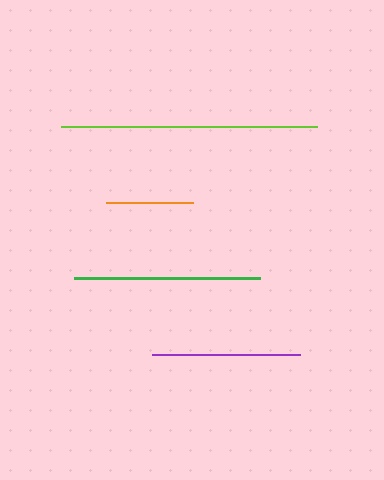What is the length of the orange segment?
The orange segment is approximately 87 pixels long.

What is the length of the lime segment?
The lime segment is approximately 256 pixels long.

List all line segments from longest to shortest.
From longest to shortest: lime, green, purple, orange.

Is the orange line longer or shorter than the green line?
The green line is longer than the orange line.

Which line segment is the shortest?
The orange line is the shortest at approximately 87 pixels.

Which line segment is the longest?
The lime line is the longest at approximately 256 pixels.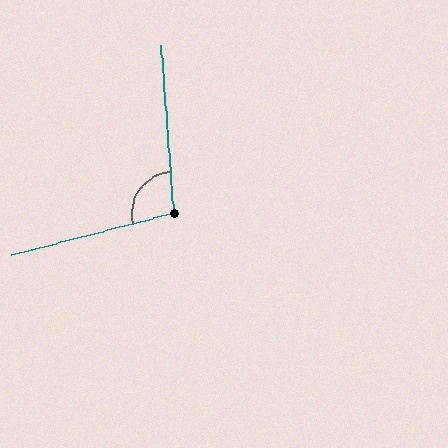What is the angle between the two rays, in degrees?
Approximately 100 degrees.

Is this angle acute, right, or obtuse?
It is obtuse.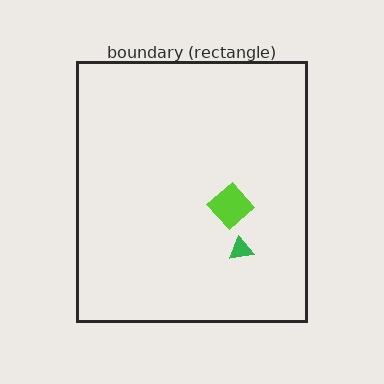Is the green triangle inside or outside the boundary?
Inside.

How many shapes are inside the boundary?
2 inside, 0 outside.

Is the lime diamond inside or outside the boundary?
Inside.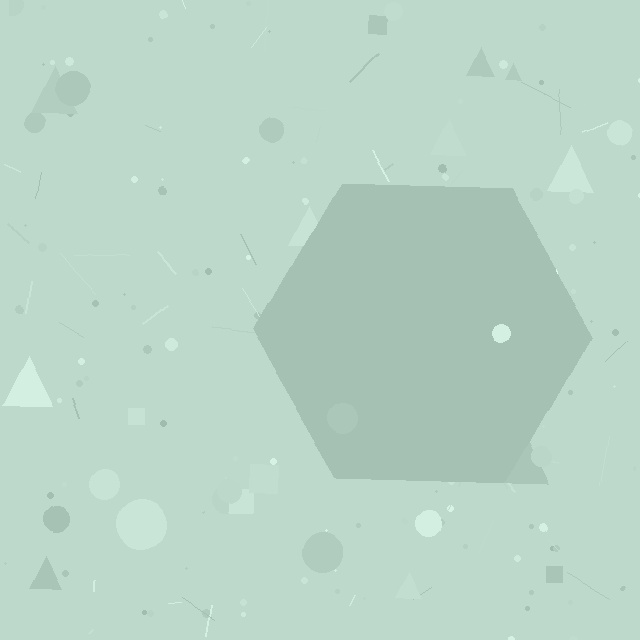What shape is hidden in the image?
A hexagon is hidden in the image.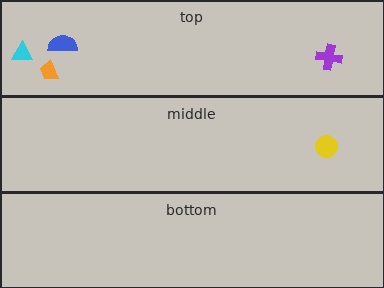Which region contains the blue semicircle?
The top region.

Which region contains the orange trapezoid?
The top region.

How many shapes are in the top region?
4.